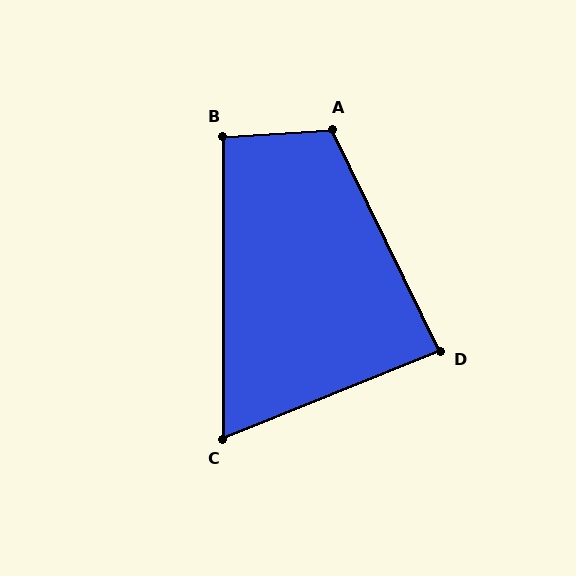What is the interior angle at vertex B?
Approximately 94 degrees (approximately right).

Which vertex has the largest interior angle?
A, at approximately 112 degrees.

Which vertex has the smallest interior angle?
C, at approximately 68 degrees.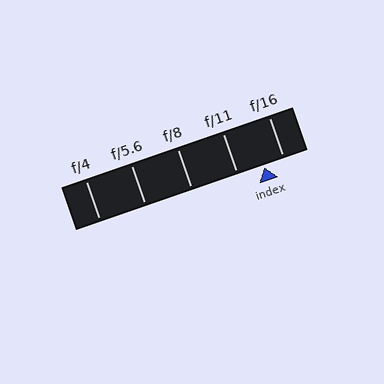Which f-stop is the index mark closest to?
The index mark is closest to f/16.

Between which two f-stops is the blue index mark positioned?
The index mark is between f/11 and f/16.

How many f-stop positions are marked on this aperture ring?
There are 5 f-stop positions marked.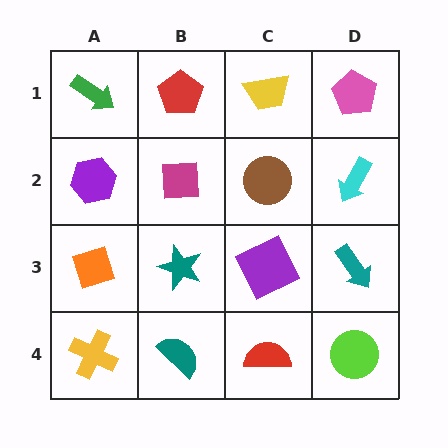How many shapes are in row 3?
4 shapes.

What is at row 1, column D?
A pink pentagon.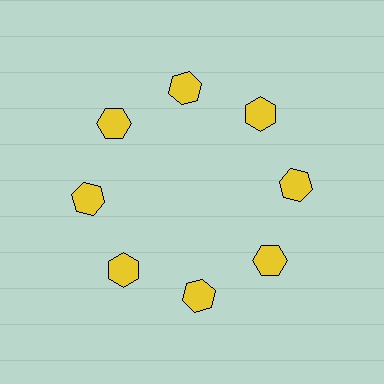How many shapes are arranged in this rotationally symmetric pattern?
There are 8 shapes, arranged in 8 groups of 1.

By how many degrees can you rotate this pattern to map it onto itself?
The pattern maps onto itself every 45 degrees of rotation.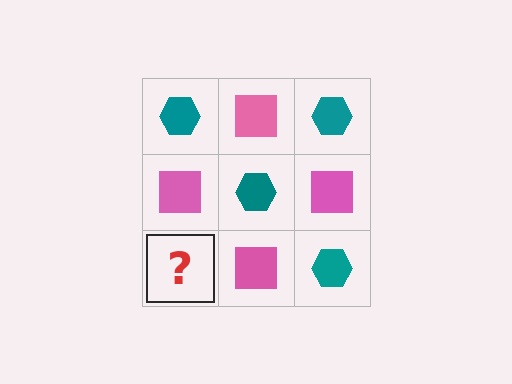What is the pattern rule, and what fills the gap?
The rule is that it alternates teal hexagon and pink square in a checkerboard pattern. The gap should be filled with a teal hexagon.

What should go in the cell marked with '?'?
The missing cell should contain a teal hexagon.